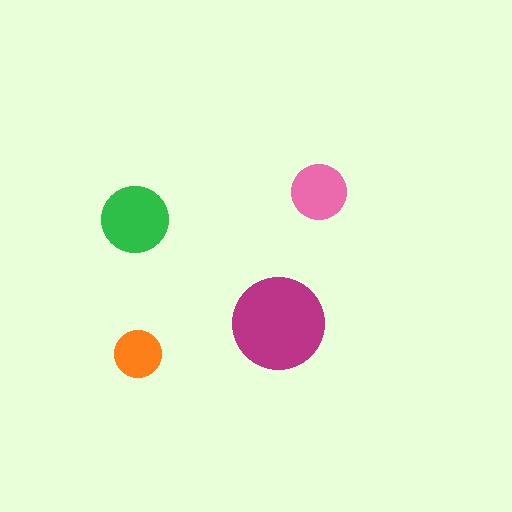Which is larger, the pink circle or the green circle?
The green one.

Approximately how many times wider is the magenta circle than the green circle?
About 1.5 times wider.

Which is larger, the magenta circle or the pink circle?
The magenta one.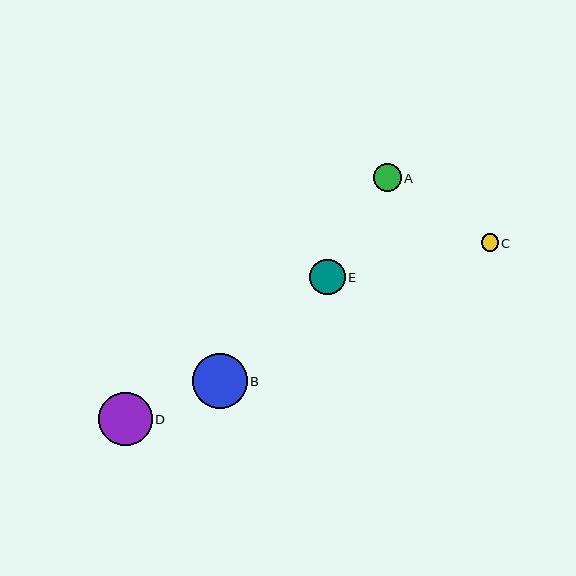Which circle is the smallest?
Circle C is the smallest with a size of approximately 17 pixels.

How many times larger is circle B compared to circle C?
Circle B is approximately 3.1 times the size of circle C.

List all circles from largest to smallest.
From largest to smallest: B, D, E, A, C.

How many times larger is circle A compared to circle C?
Circle A is approximately 1.6 times the size of circle C.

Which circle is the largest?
Circle B is the largest with a size of approximately 55 pixels.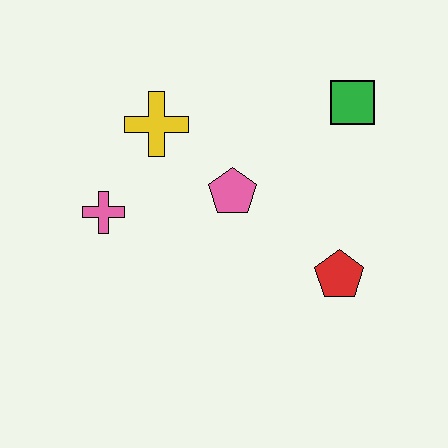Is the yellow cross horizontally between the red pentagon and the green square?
No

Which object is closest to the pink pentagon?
The yellow cross is closest to the pink pentagon.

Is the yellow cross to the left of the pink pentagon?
Yes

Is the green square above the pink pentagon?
Yes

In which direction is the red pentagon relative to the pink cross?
The red pentagon is to the right of the pink cross.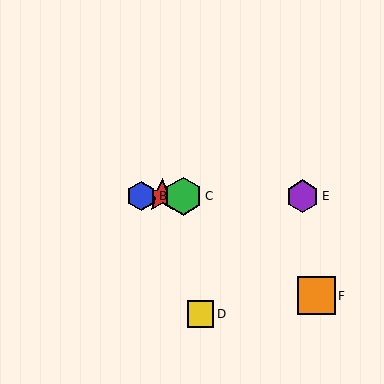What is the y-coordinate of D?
Object D is at y≈314.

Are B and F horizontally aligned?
No, B is at y≈196 and F is at y≈296.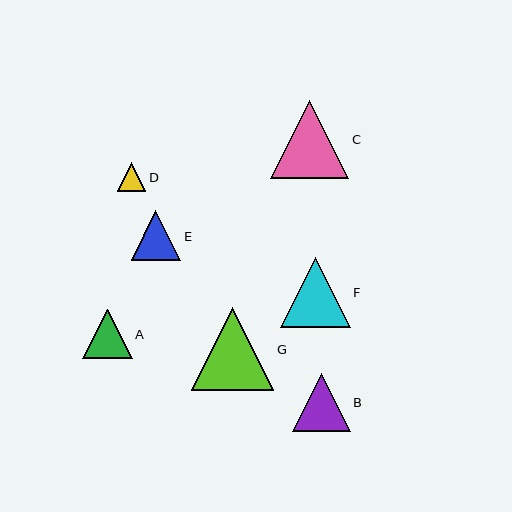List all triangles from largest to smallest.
From largest to smallest: G, C, F, B, A, E, D.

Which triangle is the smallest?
Triangle D is the smallest with a size of approximately 29 pixels.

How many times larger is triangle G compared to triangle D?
Triangle G is approximately 2.9 times the size of triangle D.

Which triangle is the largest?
Triangle G is the largest with a size of approximately 83 pixels.